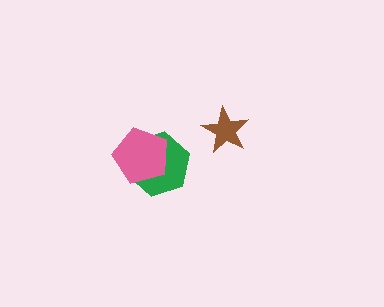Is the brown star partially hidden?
No, no other shape covers it.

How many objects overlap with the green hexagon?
1 object overlaps with the green hexagon.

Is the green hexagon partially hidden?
Yes, it is partially covered by another shape.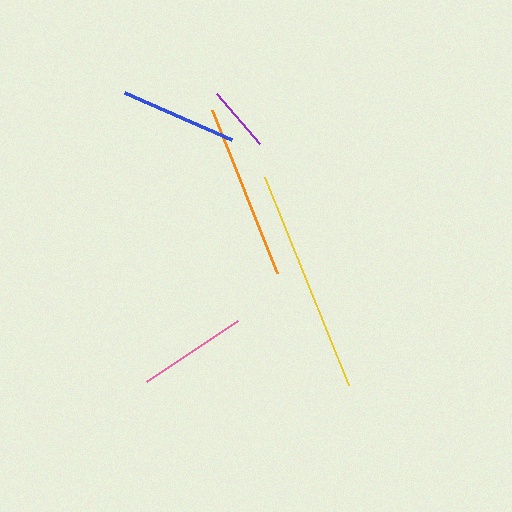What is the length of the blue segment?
The blue segment is approximately 117 pixels long.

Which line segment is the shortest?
The purple line is the shortest at approximately 66 pixels.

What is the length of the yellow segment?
The yellow segment is approximately 224 pixels long.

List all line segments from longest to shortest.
From longest to shortest: yellow, orange, blue, pink, purple.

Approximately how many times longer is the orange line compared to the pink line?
The orange line is approximately 1.6 times the length of the pink line.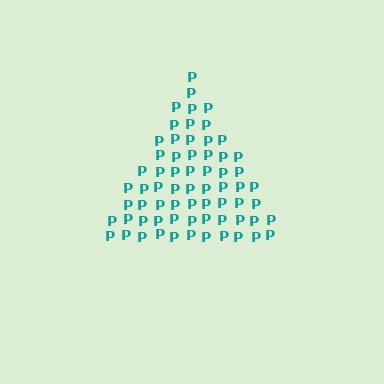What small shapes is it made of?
It is made of small letter P's.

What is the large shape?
The large shape is a triangle.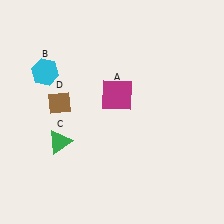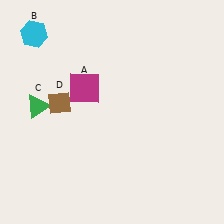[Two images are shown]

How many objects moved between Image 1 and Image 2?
3 objects moved between the two images.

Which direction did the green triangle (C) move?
The green triangle (C) moved up.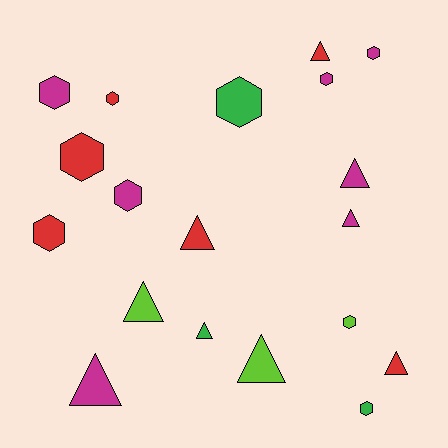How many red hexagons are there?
There are 3 red hexagons.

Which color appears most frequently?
Magenta, with 7 objects.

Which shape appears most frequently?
Hexagon, with 10 objects.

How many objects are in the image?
There are 19 objects.